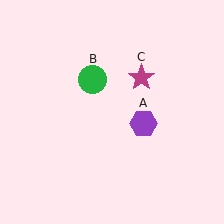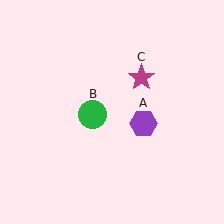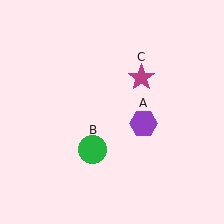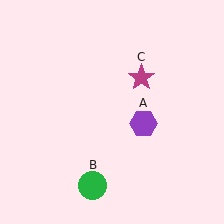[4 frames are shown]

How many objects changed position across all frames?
1 object changed position: green circle (object B).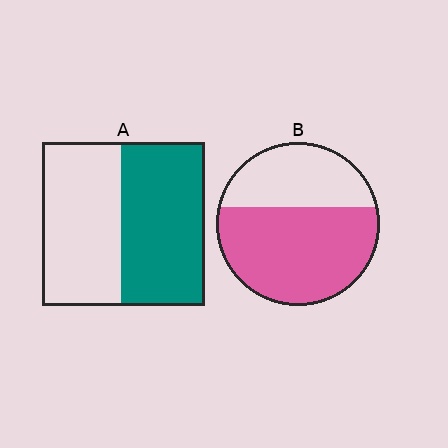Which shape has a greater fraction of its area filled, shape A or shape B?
Shape B.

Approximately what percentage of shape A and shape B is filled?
A is approximately 50% and B is approximately 65%.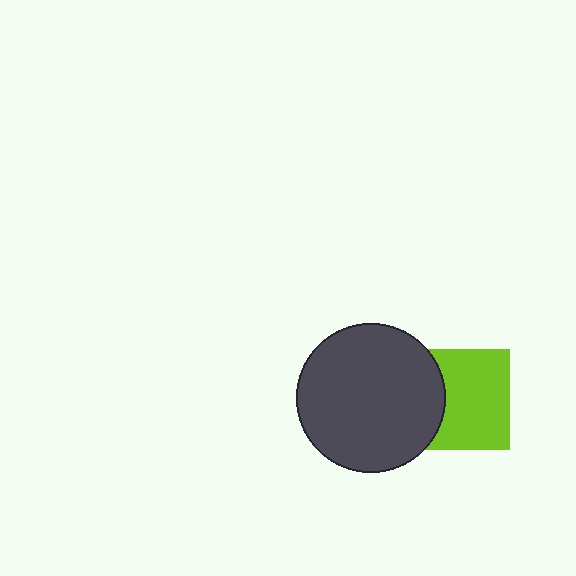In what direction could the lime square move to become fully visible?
The lime square could move right. That would shift it out from behind the dark gray circle entirely.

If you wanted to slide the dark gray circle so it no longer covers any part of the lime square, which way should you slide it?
Slide it left — that is the most direct way to separate the two shapes.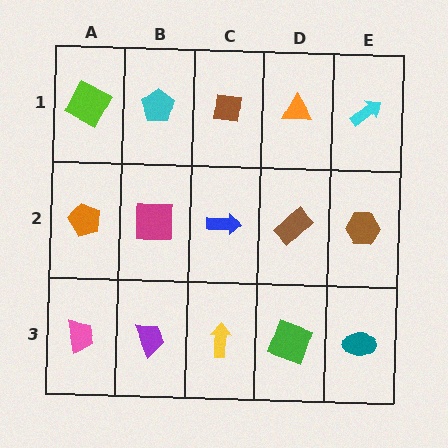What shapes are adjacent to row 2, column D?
An orange triangle (row 1, column D), a green square (row 3, column D), a blue arrow (row 2, column C), a brown hexagon (row 2, column E).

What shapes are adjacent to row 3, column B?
A magenta square (row 2, column B), a pink trapezoid (row 3, column A), a yellow arrow (row 3, column C).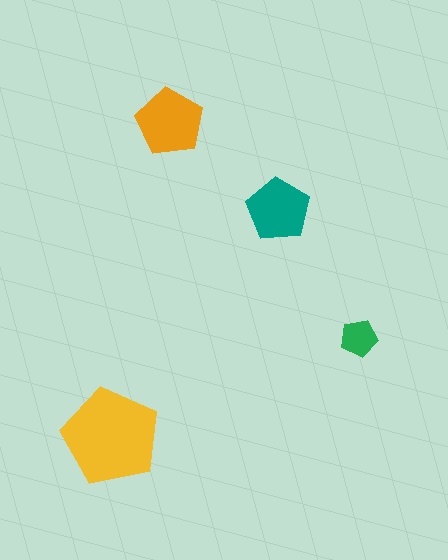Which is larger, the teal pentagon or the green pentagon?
The teal one.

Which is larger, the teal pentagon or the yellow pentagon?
The yellow one.